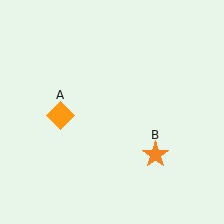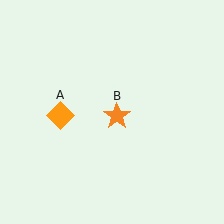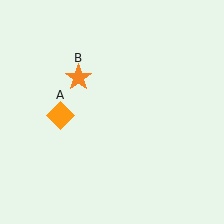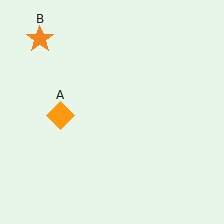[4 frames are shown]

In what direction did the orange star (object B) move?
The orange star (object B) moved up and to the left.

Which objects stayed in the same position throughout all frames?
Orange diamond (object A) remained stationary.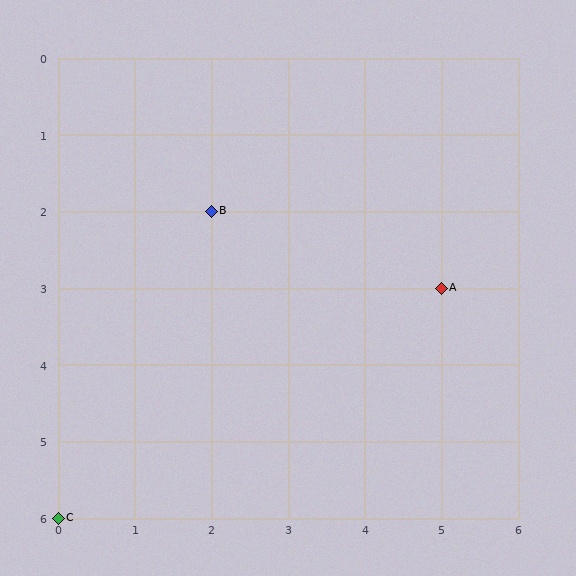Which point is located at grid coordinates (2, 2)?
Point B is at (2, 2).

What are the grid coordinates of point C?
Point C is at grid coordinates (0, 6).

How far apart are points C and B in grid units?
Points C and B are 2 columns and 4 rows apart (about 4.5 grid units diagonally).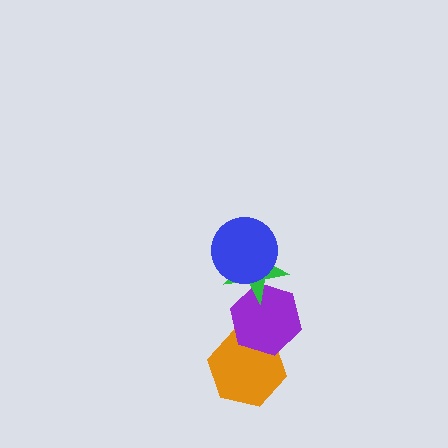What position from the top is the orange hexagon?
The orange hexagon is 4th from the top.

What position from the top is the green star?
The green star is 2nd from the top.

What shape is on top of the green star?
The blue circle is on top of the green star.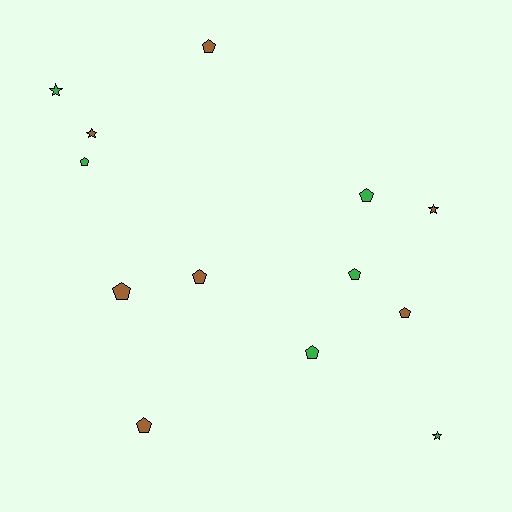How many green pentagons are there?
There are 4 green pentagons.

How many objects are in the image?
There are 13 objects.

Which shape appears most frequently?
Pentagon, with 9 objects.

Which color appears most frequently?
Brown, with 7 objects.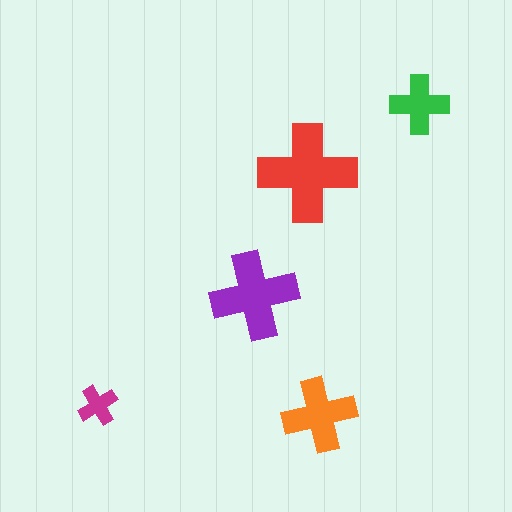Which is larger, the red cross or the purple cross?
The red one.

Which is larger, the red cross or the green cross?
The red one.